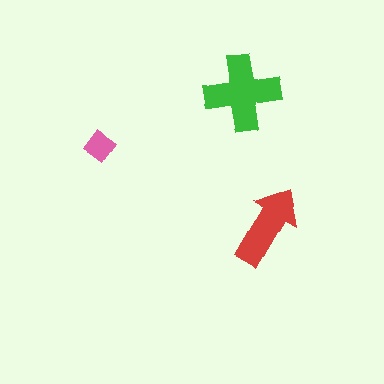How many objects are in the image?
There are 3 objects in the image.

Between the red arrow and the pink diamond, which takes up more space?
The red arrow.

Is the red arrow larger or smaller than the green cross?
Smaller.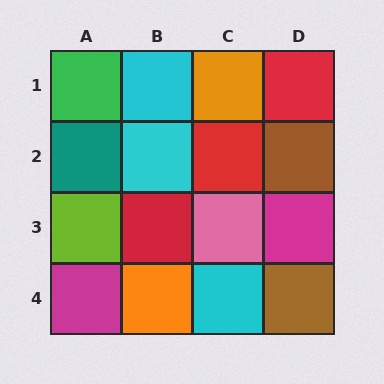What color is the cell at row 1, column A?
Green.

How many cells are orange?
2 cells are orange.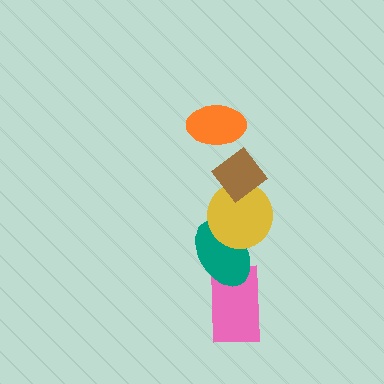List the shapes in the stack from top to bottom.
From top to bottom: the orange ellipse, the brown diamond, the yellow circle, the teal ellipse, the pink rectangle.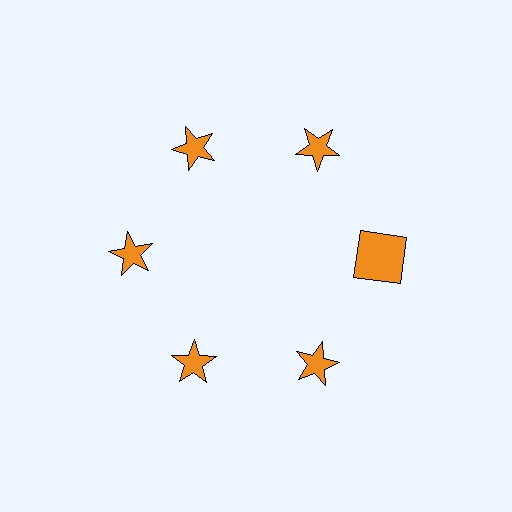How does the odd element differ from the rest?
It has a different shape: square instead of star.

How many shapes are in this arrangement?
There are 6 shapes arranged in a ring pattern.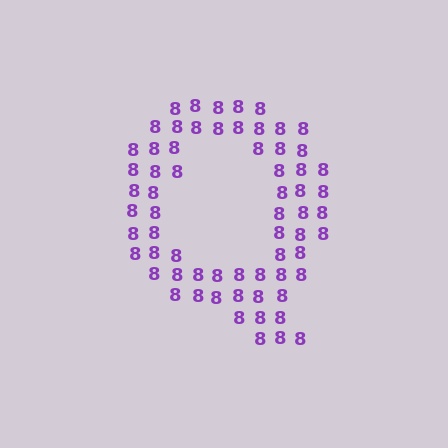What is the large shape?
The large shape is the letter Q.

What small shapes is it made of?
It is made of small digit 8's.